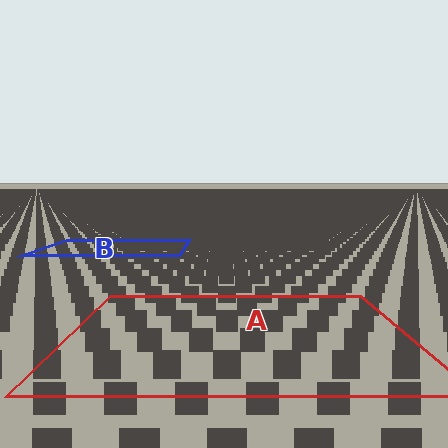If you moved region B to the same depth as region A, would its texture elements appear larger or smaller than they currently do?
They would appear larger. At a closer depth, the same texture elements are projected at a bigger on-screen size.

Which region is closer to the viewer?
Region A is closer. The texture elements there are larger and more spread out.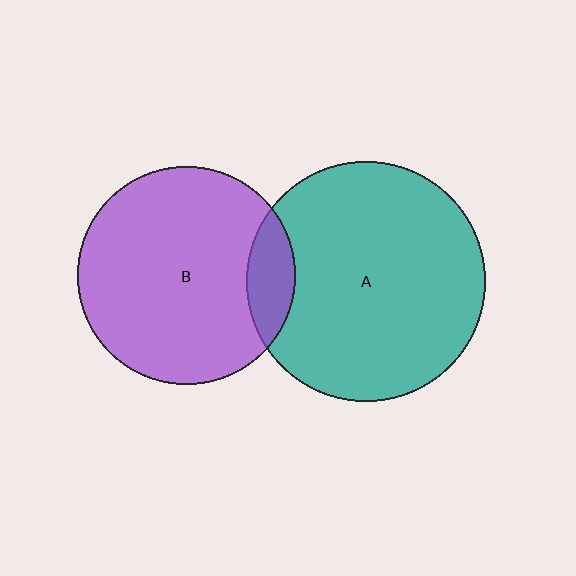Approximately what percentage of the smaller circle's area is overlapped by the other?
Approximately 15%.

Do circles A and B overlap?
Yes.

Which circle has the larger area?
Circle A (teal).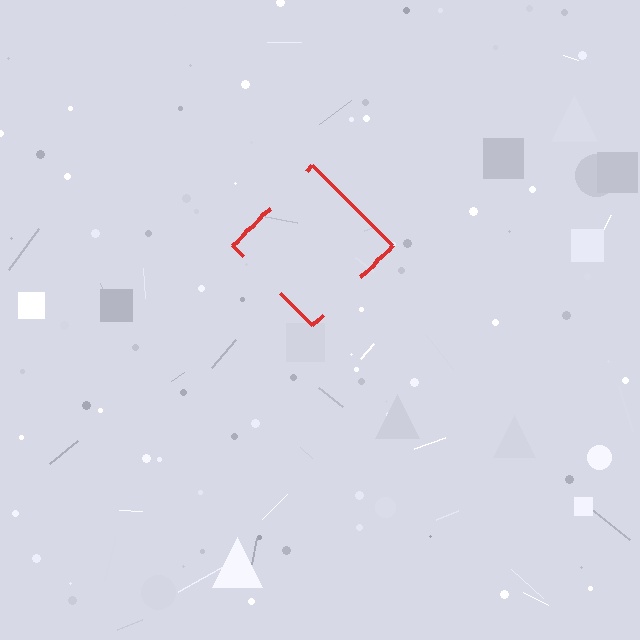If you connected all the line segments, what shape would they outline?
They would outline a diamond.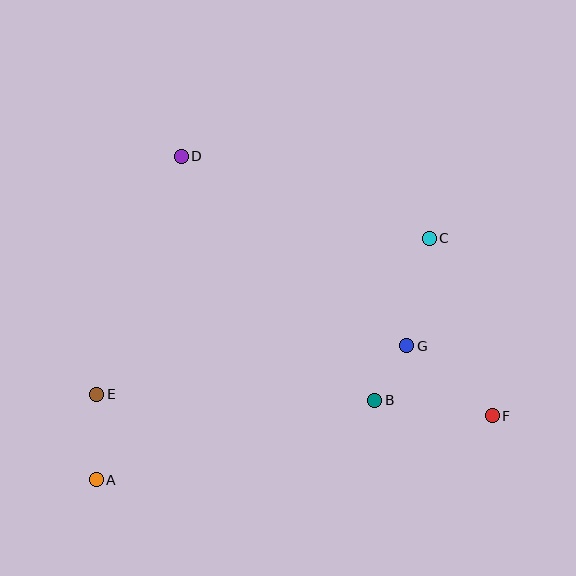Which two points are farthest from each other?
Points A and C are farthest from each other.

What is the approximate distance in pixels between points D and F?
The distance between D and F is approximately 405 pixels.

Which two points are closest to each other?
Points B and G are closest to each other.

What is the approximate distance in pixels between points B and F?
The distance between B and F is approximately 118 pixels.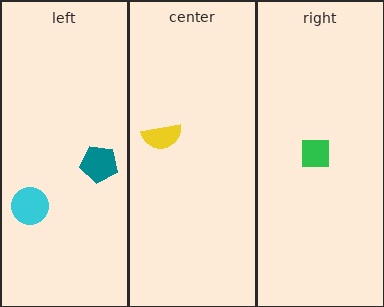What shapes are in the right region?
The green square.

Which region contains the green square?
The right region.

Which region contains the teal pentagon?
The left region.